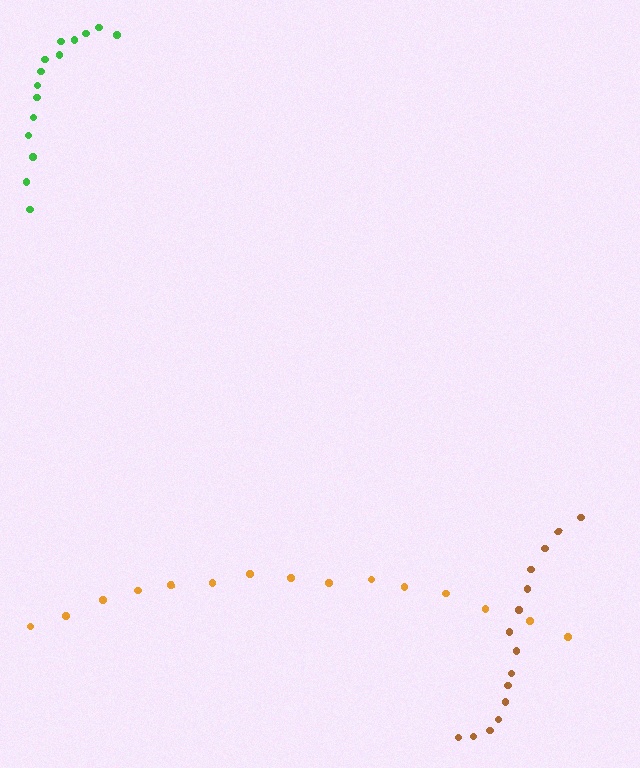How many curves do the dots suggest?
There are 3 distinct paths.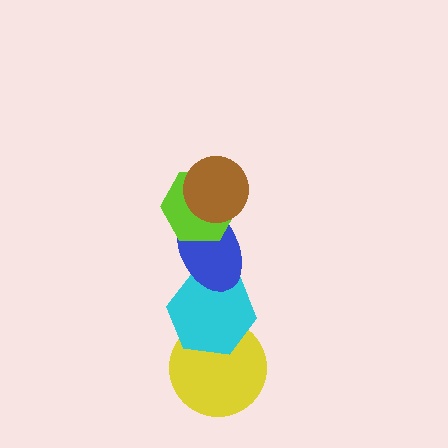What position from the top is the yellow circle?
The yellow circle is 5th from the top.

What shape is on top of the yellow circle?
The cyan hexagon is on top of the yellow circle.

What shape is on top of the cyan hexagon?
The blue ellipse is on top of the cyan hexagon.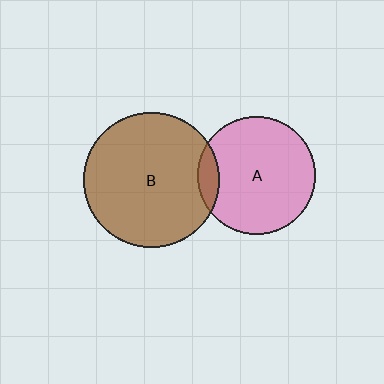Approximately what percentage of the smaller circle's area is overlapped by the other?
Approximately 10%.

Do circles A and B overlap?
Yes.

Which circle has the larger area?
Circle B (brown).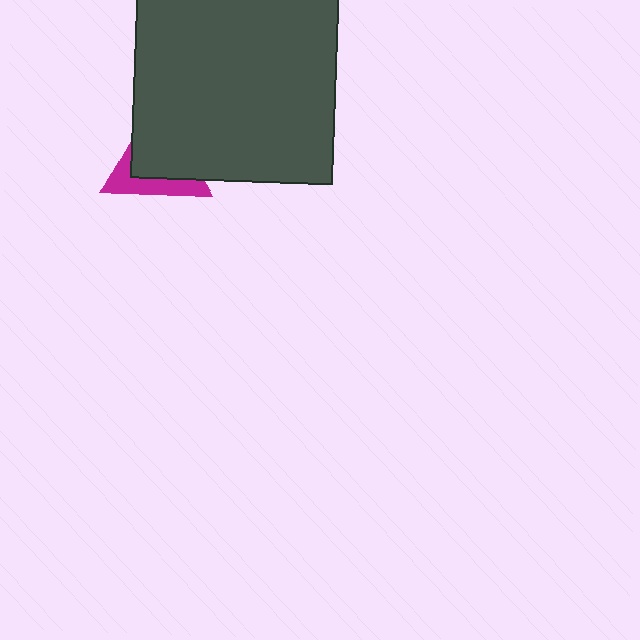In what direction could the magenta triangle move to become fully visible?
The magenta triangle could move toward the lower-left. That would shift it out from behind the dark gray square entirely.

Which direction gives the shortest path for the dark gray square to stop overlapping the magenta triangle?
Moving toward the upper-right gives the shortest separation.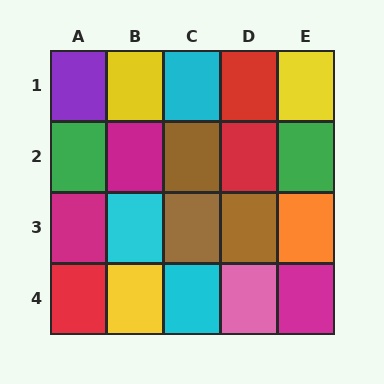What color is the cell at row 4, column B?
Yellow.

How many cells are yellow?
3 cells are yellow.